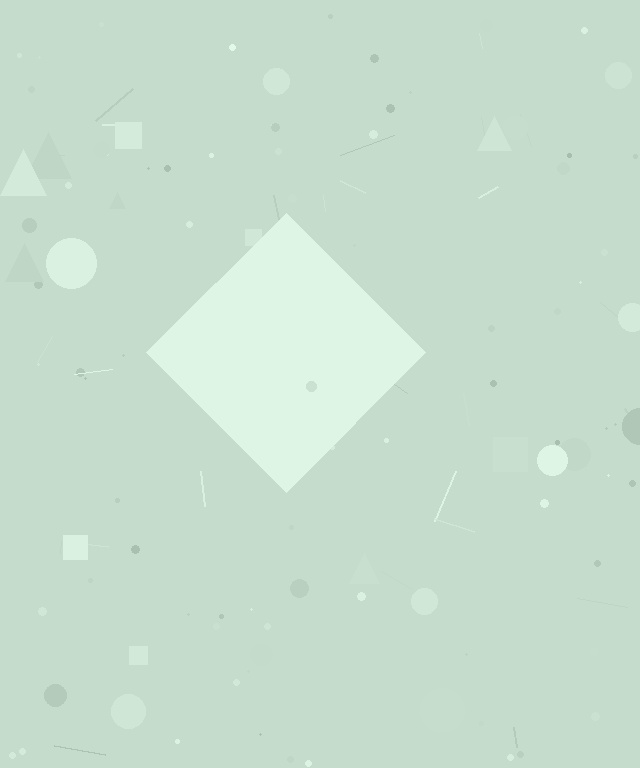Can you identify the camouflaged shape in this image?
The camouflaged shape is a diamond.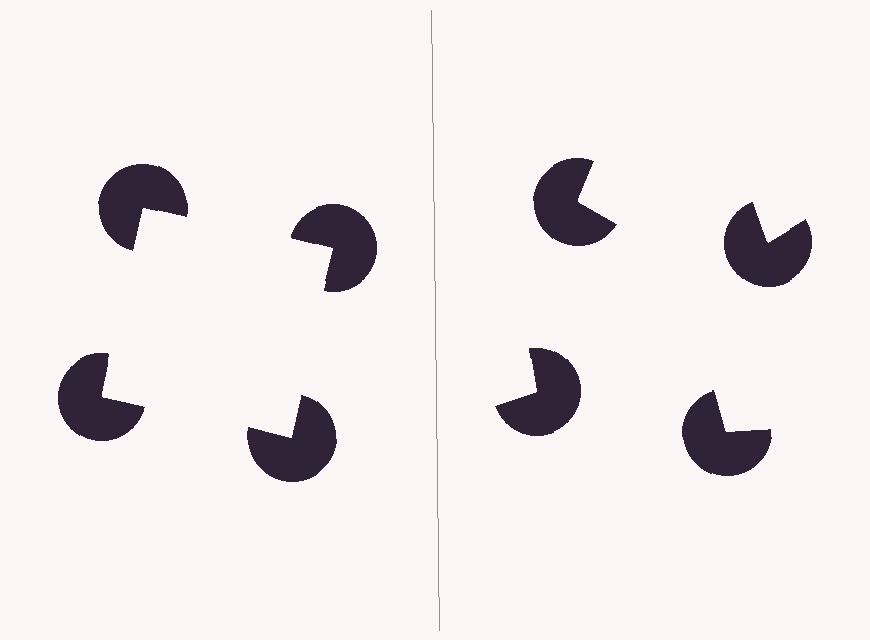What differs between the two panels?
The pac-man discs are positioned identically on both sides; only the wedge orientations differ. On the left they align to a square; on the right they are misaligned.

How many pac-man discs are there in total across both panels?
8 — 4 on each side.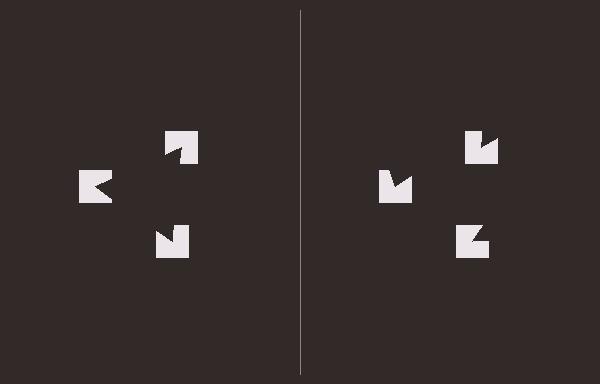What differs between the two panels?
The notched squares are positioned identically on both sides; only the wedge orientations differ. On the left they align to a triangle; on the right they are misaligned.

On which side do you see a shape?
An illusory triangle appears on the left side. On the right side the wedge cuts are rotated, so no coherent shape forms.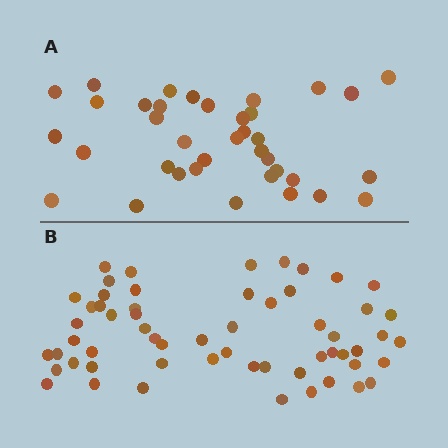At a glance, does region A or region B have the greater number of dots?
Region B (the bottom region) has more dots.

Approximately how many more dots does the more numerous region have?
Region B has approximately 20 more dots than region A.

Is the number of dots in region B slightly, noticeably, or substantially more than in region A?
Region B has substantially more. The ratio is roughly 1.6 to 1.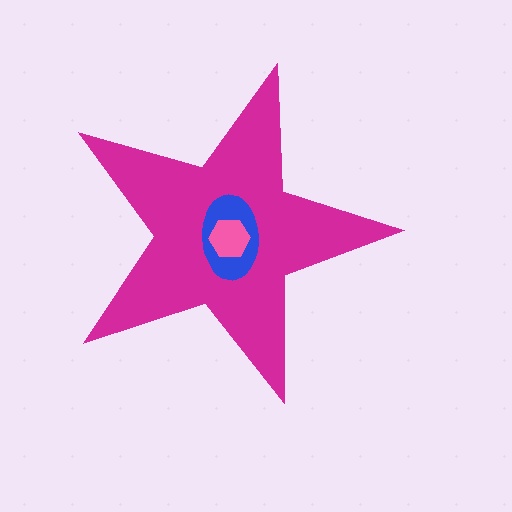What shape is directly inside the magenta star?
The blue ellipse.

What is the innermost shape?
The pink hexagon.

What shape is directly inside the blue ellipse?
The pink hexagon.